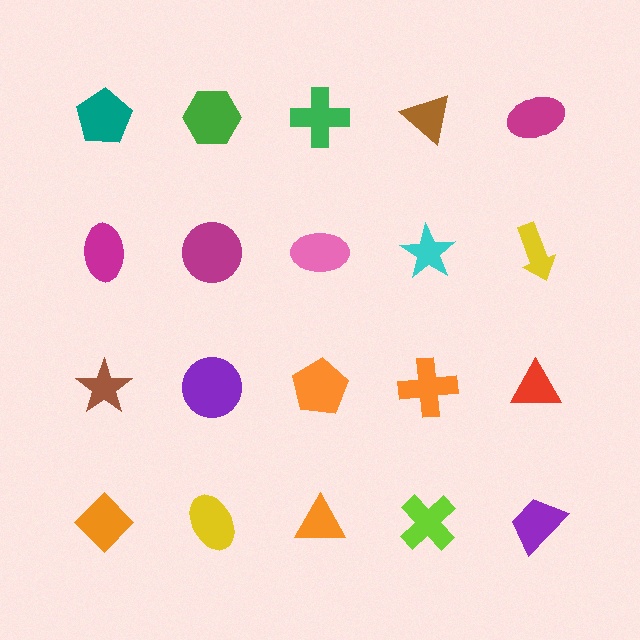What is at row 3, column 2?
A purple circle.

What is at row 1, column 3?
A green cross.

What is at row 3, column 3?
An orange pentagon.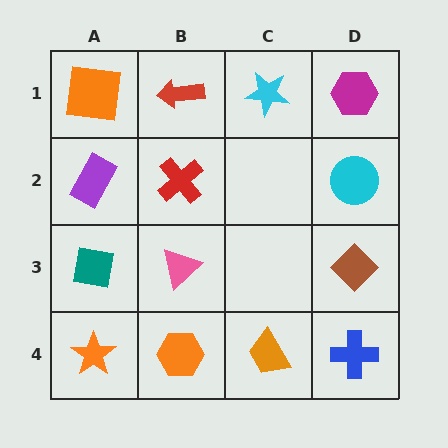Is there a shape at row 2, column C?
No, that cell is empty.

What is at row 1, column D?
A magenta hexagon.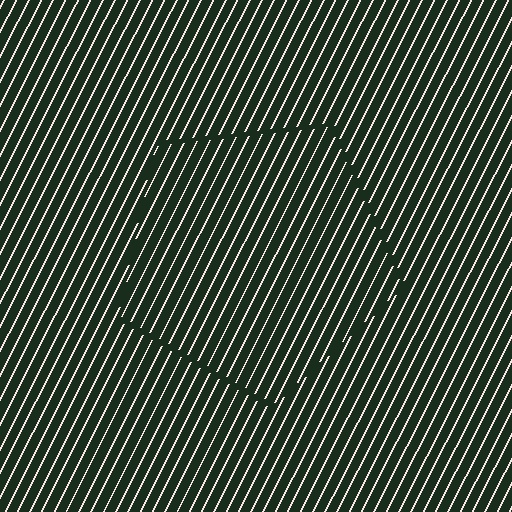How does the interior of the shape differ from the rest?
The interior of the shape contains the same grating, shifted by half a period — the contour is defined by the phase discontinuity where line-ends from the inner and outer gratings abut.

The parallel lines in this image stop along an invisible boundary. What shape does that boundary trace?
An illusory pentagon. The interior of the shape contains the same grating, shifted by half a period — the contour is defined by the phase discontinuity where line-ends from the inner and outer gratings abut.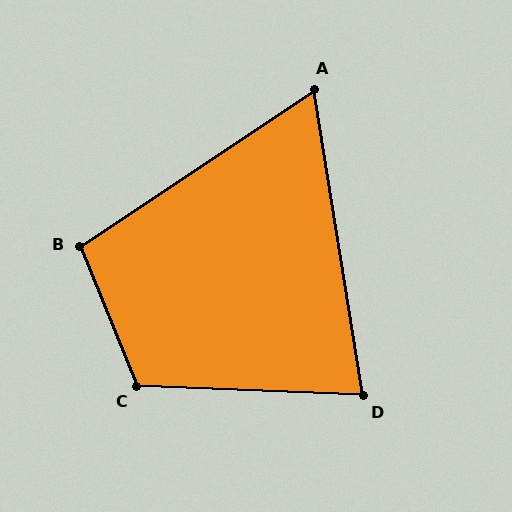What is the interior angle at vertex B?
Approximately 102 degrees (obtuse).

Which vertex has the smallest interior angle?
A, at approximately 65 degrees.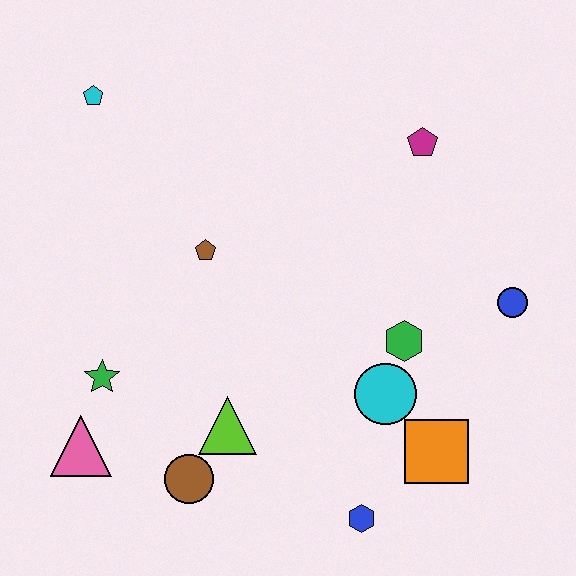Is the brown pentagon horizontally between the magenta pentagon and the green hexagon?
No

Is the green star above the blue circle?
No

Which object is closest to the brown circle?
The lime triangle is closest to the brown circle.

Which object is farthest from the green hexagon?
The cyan pentagon is farthest from the green hexagon.